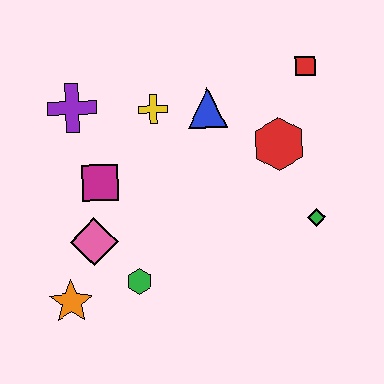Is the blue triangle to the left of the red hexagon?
Yes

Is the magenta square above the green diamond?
Yes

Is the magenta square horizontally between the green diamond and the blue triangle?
No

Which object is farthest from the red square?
The orange star is farthest from the red square.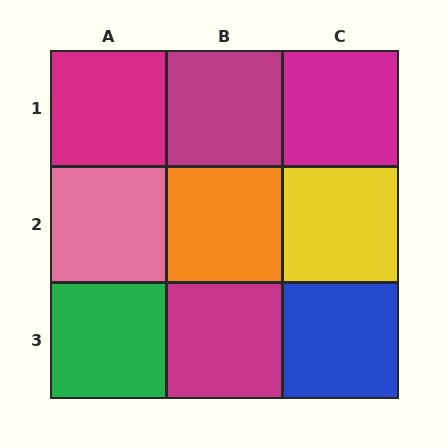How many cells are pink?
1 cell is pink.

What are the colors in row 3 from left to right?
Green, magenta, blue.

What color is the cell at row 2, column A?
Pink.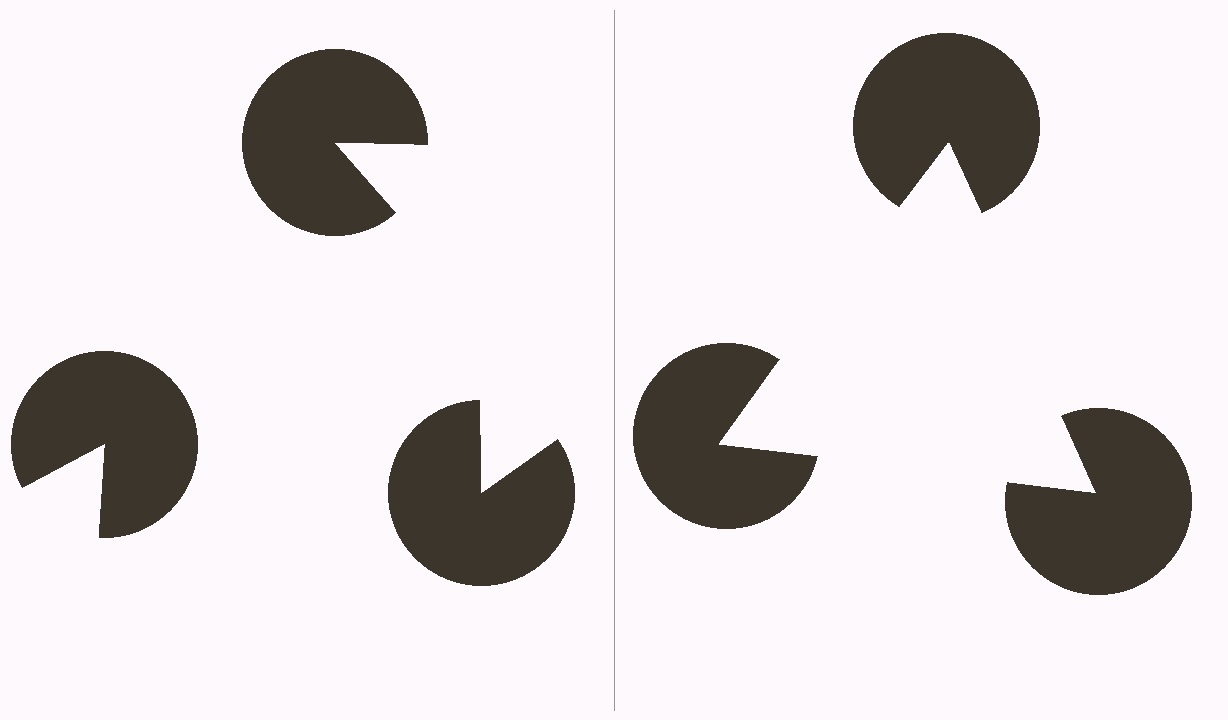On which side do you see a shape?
An illusory triangle appears on the right side. On the left side the wedge cuts are rotated, so no coherent shape forms.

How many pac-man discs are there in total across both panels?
6 — 3 on each side.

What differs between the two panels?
The pac-man discs are positioned identically on both sides; only the wedge orientations differ. On the right they align to a triangle; on the left they are misaligned.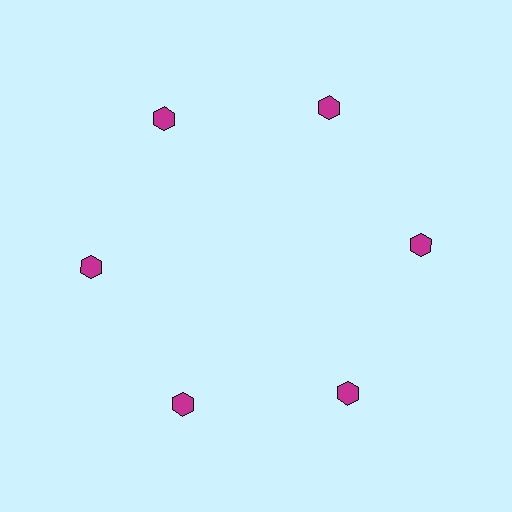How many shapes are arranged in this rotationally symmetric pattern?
There are 6 shapes, arranged in 6 groups of 1.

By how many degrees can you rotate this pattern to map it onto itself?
The pattern maps onto itself every 60 degrees of rotation.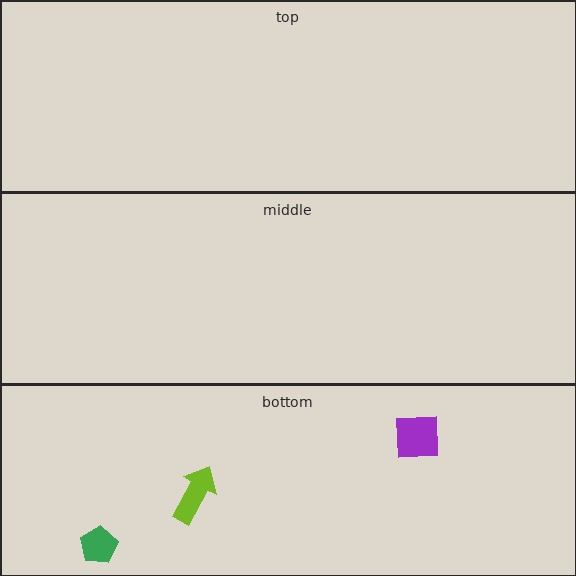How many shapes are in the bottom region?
3.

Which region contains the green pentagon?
The bottom region.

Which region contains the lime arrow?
The bottom region.